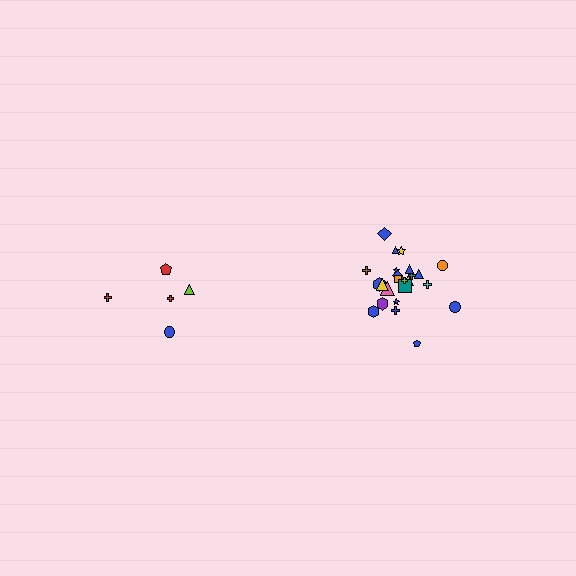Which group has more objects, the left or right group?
The right group.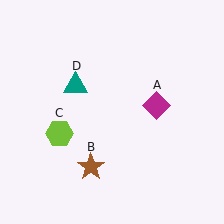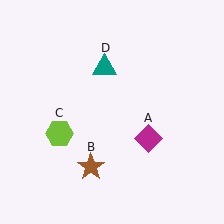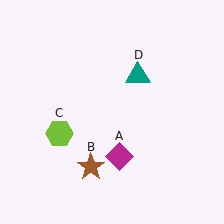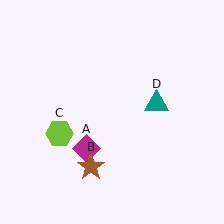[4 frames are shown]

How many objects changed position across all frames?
2 objects changed position: magenta diamond (object A), teal triangle (object D).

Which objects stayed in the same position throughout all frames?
Brown star (object B) and lime hexagon (object C) remained stationary.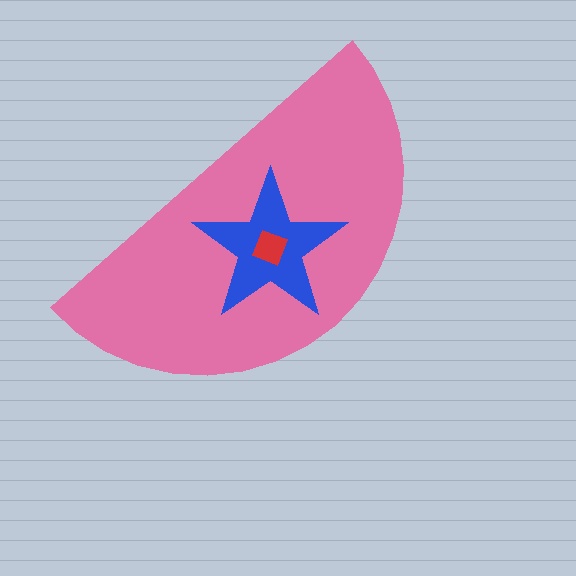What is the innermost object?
The red diamond.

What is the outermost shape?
The pink semicircle.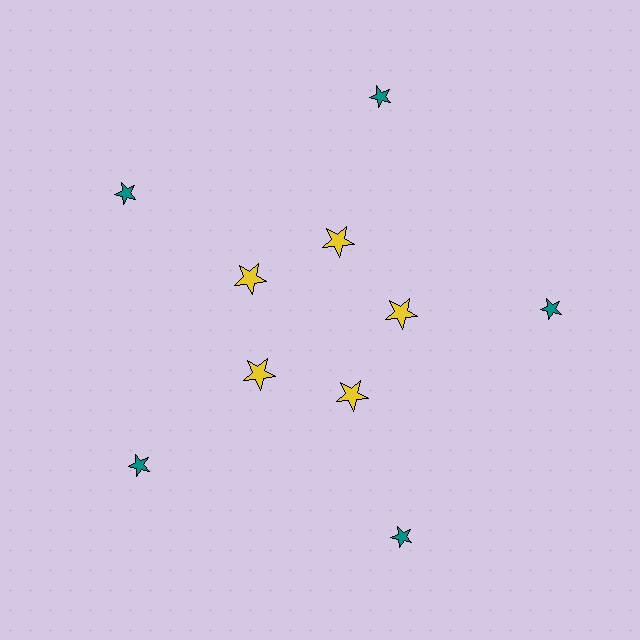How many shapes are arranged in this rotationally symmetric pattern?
There are 10 shapes, arranged in 5 groups of 2.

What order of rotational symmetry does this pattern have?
This pattern has 5-fold rotational symmetry.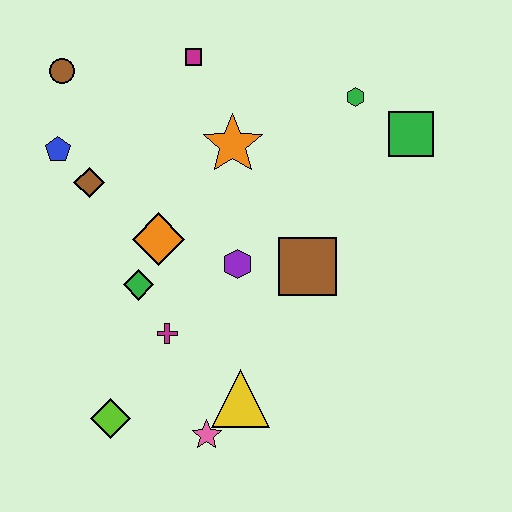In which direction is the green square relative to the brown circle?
The green square is to the right of the brown circle.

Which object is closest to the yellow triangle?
The pink star is closest to the yellow triangle.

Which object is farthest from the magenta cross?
The green square is farthest from the magenta cross.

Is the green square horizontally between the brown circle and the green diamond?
No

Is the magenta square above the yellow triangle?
Yes